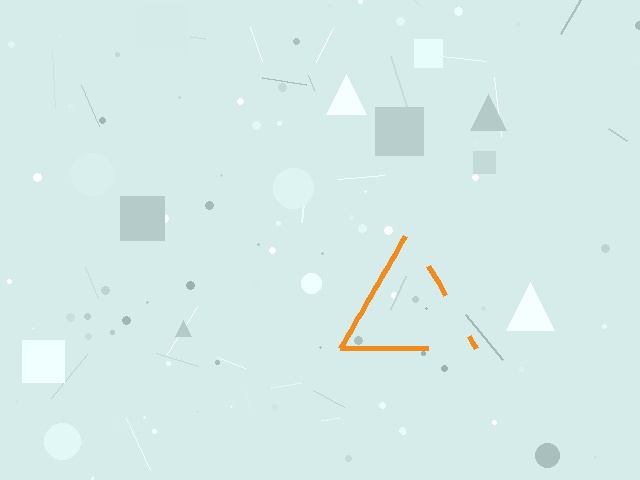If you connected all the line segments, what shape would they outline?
They would outline a triangle.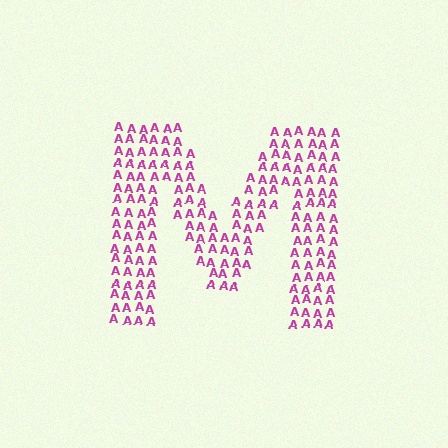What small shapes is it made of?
It is made of small letter A's.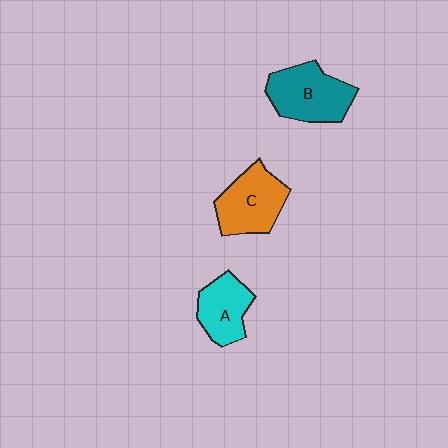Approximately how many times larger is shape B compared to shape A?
Approximately 1.4 times.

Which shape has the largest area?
Shape B (teal).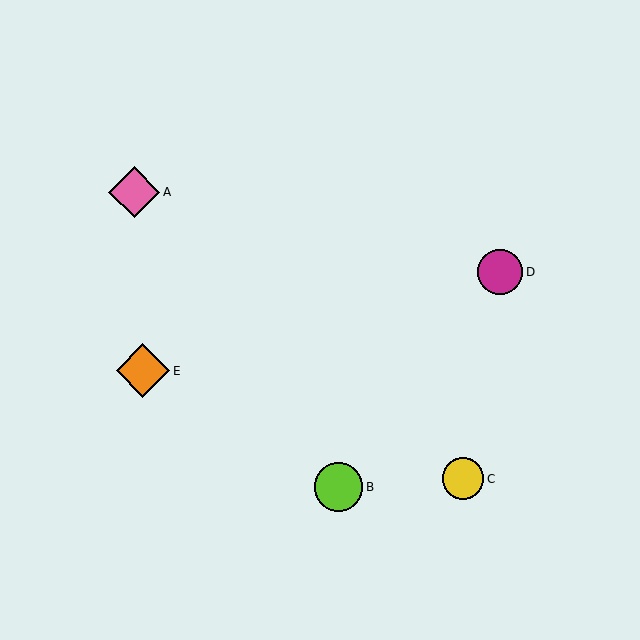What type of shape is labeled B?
Shape B is a lime circle.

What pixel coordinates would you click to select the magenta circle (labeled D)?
Click at (500, 272) to select the magenta circle D.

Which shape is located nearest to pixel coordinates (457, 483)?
The yellow circle (labeled C) at (463, 479) is nearest to that location.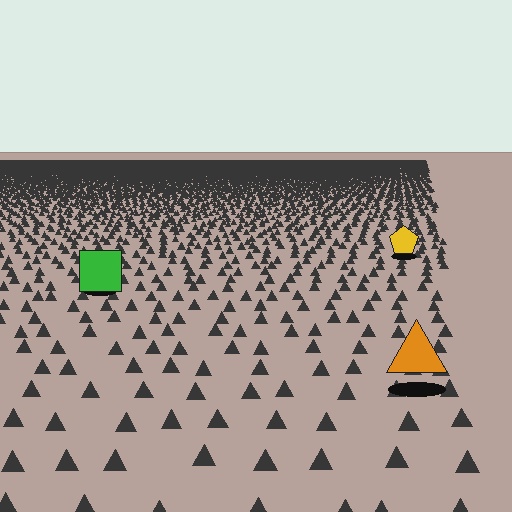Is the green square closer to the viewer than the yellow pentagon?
Yes. The green square is closer — you can tell from the texture gradient: the ground texture is coarser near it.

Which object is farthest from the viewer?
The yellow pentagon is farthest from the viewer. It appears smaller and the ground texture around it is denser.